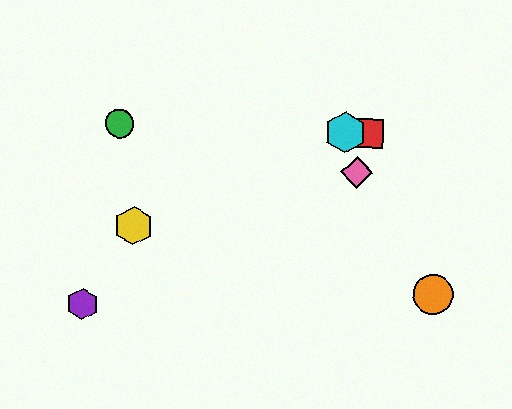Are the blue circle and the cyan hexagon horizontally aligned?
Yes, both are at y≈124.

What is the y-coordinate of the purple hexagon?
The purple hexagon is at y≈304.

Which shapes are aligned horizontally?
The red square, the blue circle, the green circle, the cyan hexagon are aligned horizontally.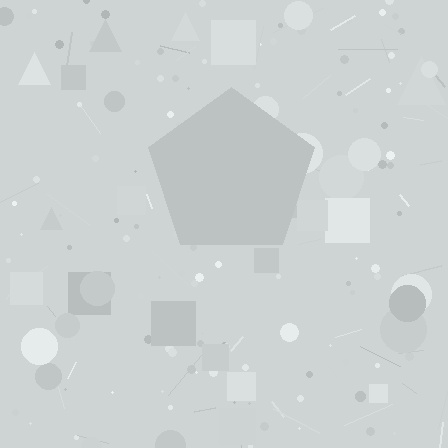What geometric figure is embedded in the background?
A pentagon is embedded in the background.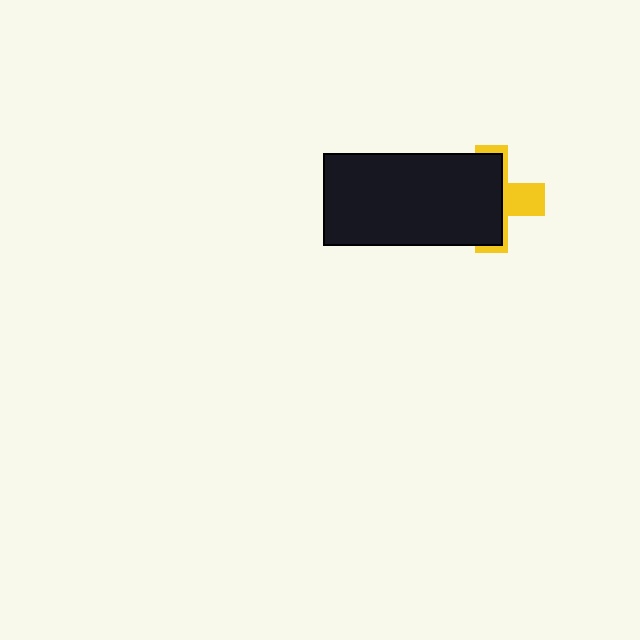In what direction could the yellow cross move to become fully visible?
The yellow cross could move right. That would shift it out from behind the black rectangle entirely.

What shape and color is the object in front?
The object in front is a black rectangle.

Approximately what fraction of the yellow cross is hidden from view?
Roughly 64% of the yellow cross is hidden behind the black rectangle.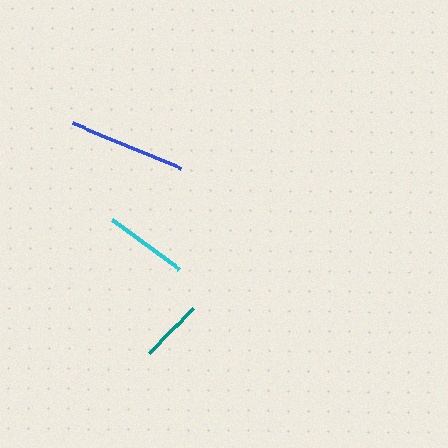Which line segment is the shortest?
The teal line is the shortest at approximately 64 pixels.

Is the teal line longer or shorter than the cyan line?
The cyan line is longer than the teal line.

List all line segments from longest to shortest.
From longest to shortest: blue, cyan, teal.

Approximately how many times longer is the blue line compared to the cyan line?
The blue line is approximately 1.4 times the length of the cyan line.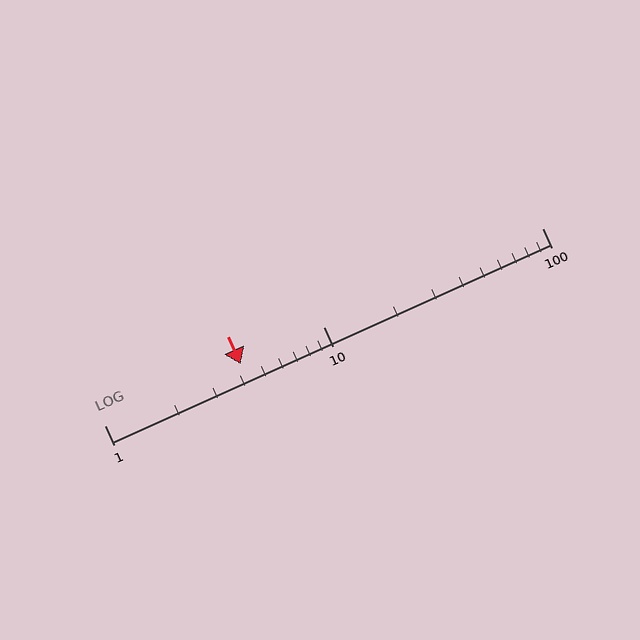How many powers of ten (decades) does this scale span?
The scale spans 2 decades, from 1 to 100.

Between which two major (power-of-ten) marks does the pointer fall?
The pointer is between 1 and 10.